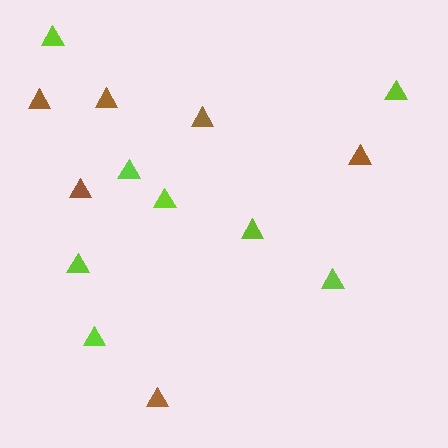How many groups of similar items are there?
There are 2 groups: one group of brown triangles (6) and one group of lime triangles (8).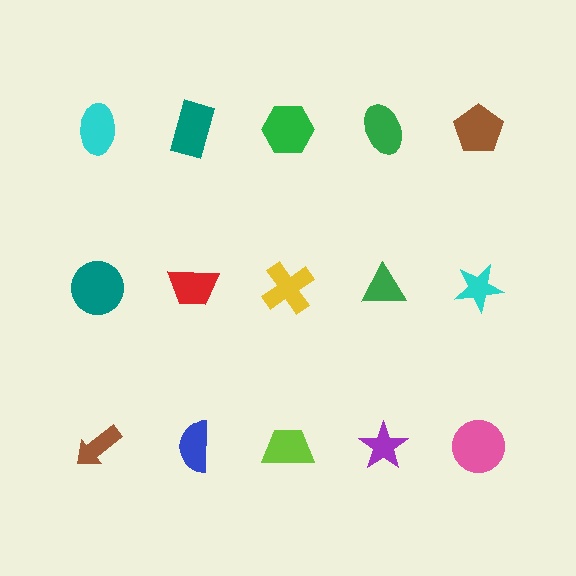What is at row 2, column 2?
A red trapezoid.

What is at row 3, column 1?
A brown arrow.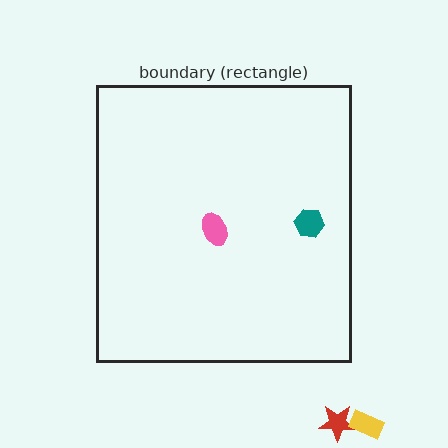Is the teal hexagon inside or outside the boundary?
Inside.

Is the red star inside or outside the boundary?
Outside.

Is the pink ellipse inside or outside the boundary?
Inside.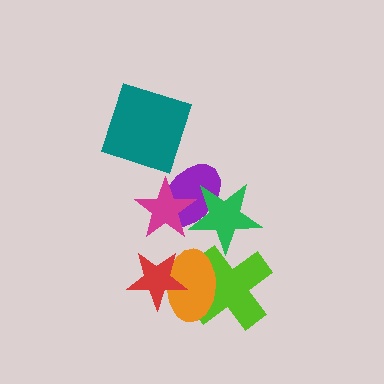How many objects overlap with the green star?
3 objects overlap with the green star.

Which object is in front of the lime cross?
The orange ellipse is in front of the lime cross.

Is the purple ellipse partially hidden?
Yes, it is partially covered by another shape.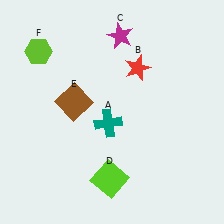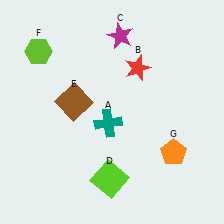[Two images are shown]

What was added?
An orange pentagon (G) was added in Image 2.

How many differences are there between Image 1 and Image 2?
There is 1 difference between the two images.